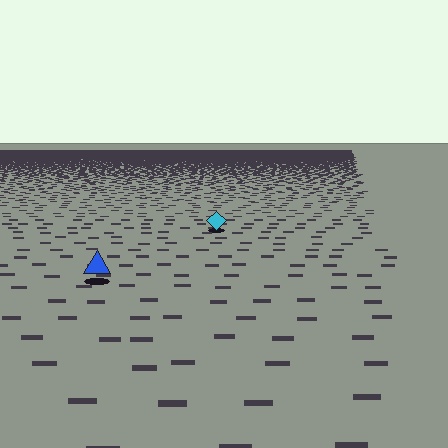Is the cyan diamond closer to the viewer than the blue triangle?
No. The blue triangle is closer — you can tell from the texture gradient: the ground texture is coarser near it.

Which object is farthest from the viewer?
The cyan diamond is farthest from the viewer. It appears smaller and the ground texture around it is denser.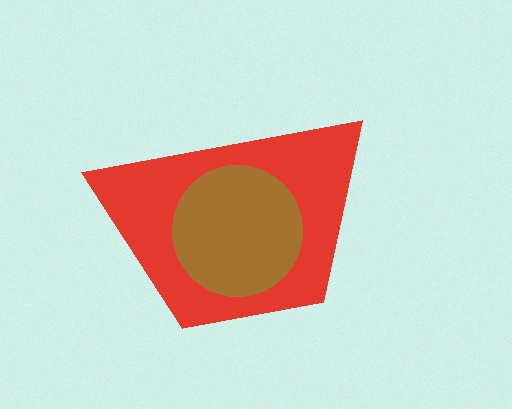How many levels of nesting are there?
2.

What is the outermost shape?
The red trapezoid.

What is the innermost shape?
The brown circle.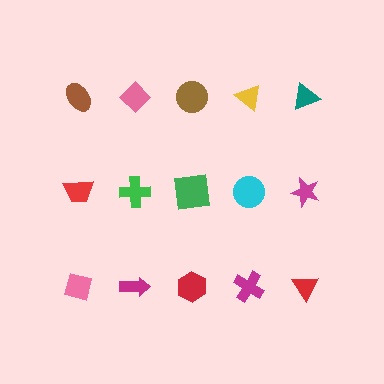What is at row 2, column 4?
A cyan circle.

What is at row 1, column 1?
A brown ellipse.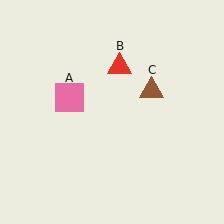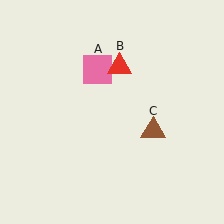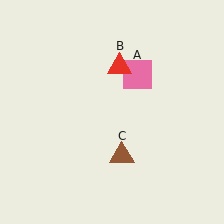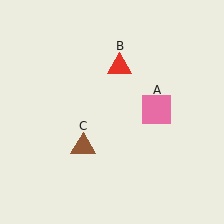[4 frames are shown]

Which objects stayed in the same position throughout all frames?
Red triangle (object B) remained stationary.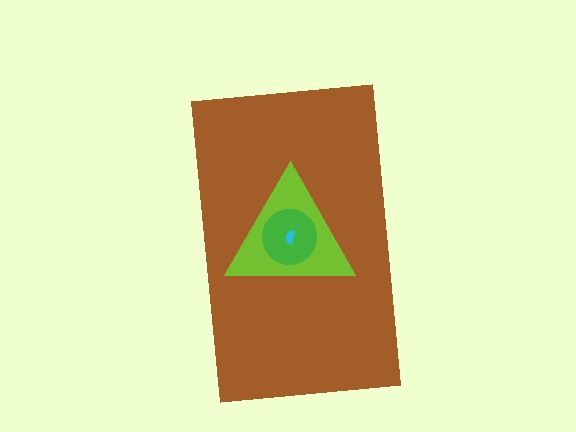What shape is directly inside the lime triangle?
The green circle.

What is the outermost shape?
The brown rectangle.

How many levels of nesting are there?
4.